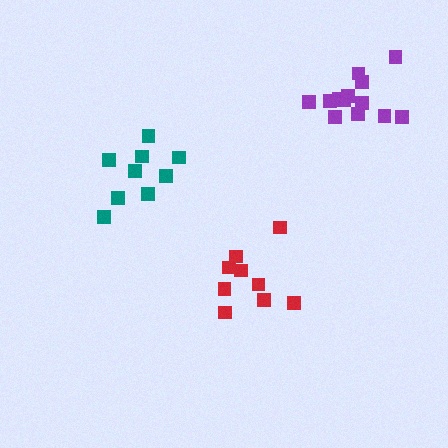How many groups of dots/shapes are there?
There are 3 groups.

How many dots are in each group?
Group 1: 9 dots, Group 2: 13 dots, Group 3: 9 dots (31 total).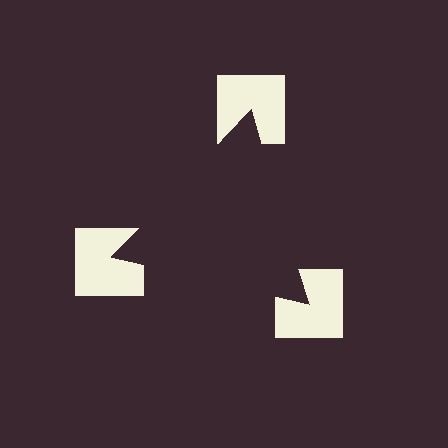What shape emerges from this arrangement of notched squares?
An illusory triangle — its edges are inferred from the aligned wedge cuts in the notched squares, not physically drawn.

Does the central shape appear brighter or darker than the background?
It typically appears slightly darker than the background, even though no actual brightness change is drawn.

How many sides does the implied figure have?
3 sides.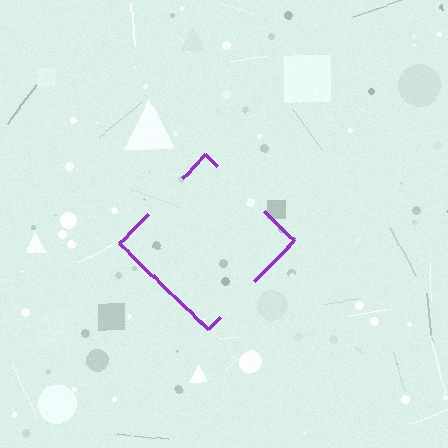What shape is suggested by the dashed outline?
The dashed outline suggests a diamond.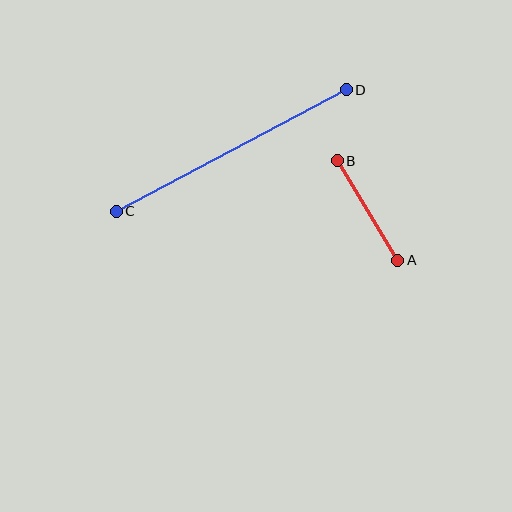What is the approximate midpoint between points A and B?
The midpoint is at approximately (367, 211) pixels.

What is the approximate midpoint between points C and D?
The midpoint is at approximately (231, 150) pixels.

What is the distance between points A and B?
The distance is approximately 116 pixels.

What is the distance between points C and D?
The distance is approximately 260 pixels.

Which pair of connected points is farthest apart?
Points C and D are farthest apart.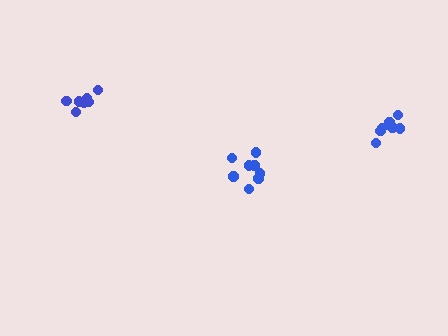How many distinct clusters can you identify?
There are 3 distinct clusters.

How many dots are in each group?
Group 1: 7 dots, Group 2: 7 dots, Group 3: 8 dots (22 total).